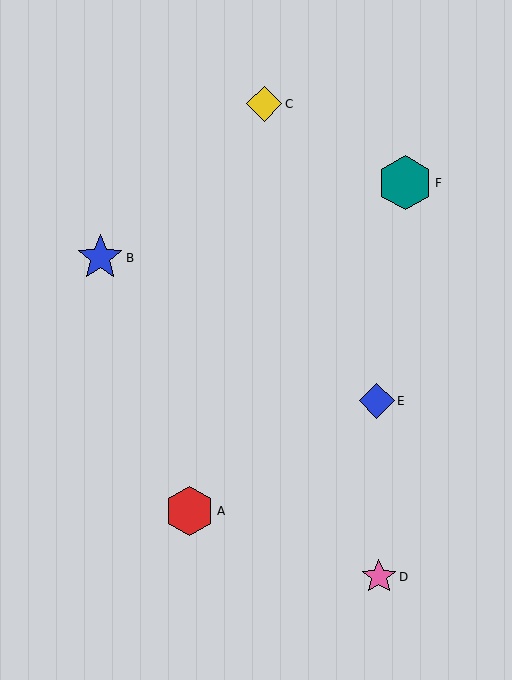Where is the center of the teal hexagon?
The center of the teal hexagon is at (405, 183).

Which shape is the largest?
The teal hexagon (labeled F) is the largest.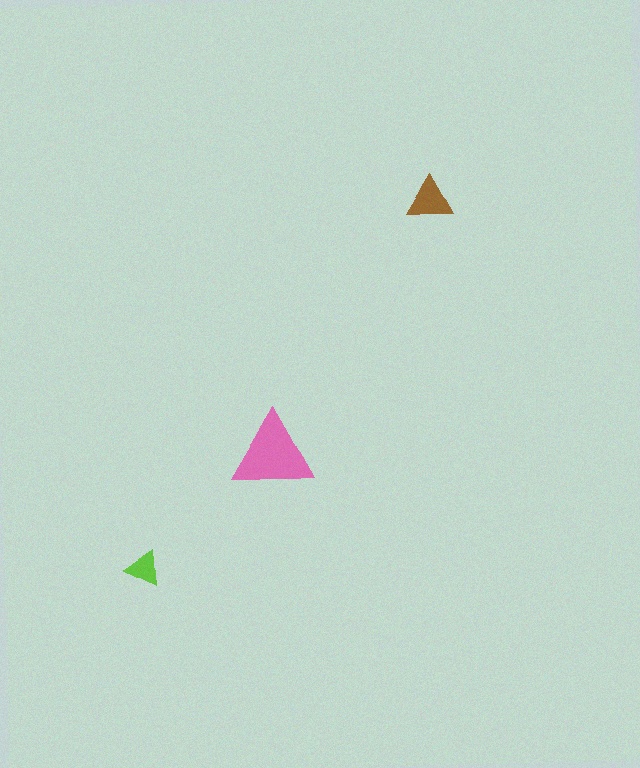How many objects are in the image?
There are 3 objects in the image.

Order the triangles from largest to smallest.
the pink one, the brown one, the lime one.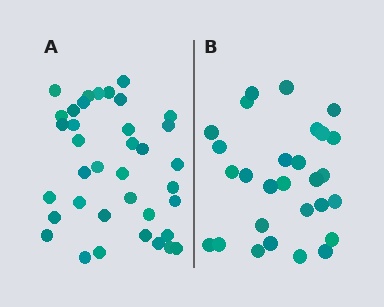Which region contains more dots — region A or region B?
Region A (the left region) has more dots.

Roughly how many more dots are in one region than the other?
Region A has roughly 8 or so more dots than region B.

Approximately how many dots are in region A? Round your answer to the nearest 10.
About 40 dots. (The exact count is 37, which rounds to 40.)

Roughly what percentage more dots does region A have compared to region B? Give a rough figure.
About 30% more.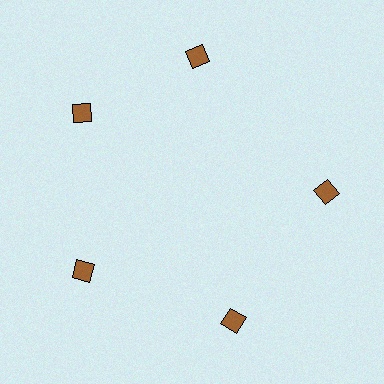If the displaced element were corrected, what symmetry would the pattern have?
It would have 5-fold rotational symmetry — the pattern would map onto itself every 72 degrees.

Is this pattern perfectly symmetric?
No. The 5 brown squares are arranged in a ring, but one element near the 1 o'clock position is rotated out of alignment along the ring, breaking the 5-fold rotational symmetry.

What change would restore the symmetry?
The symmetry would be restored by rotating it back into even spacing with its neighbors so that all 5 squares sit at equal angles and equal distance from the center.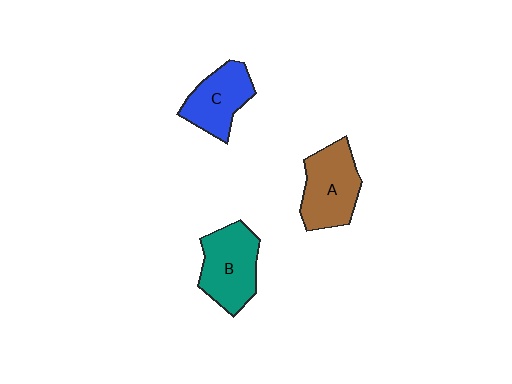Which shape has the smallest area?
Shape C (blue).